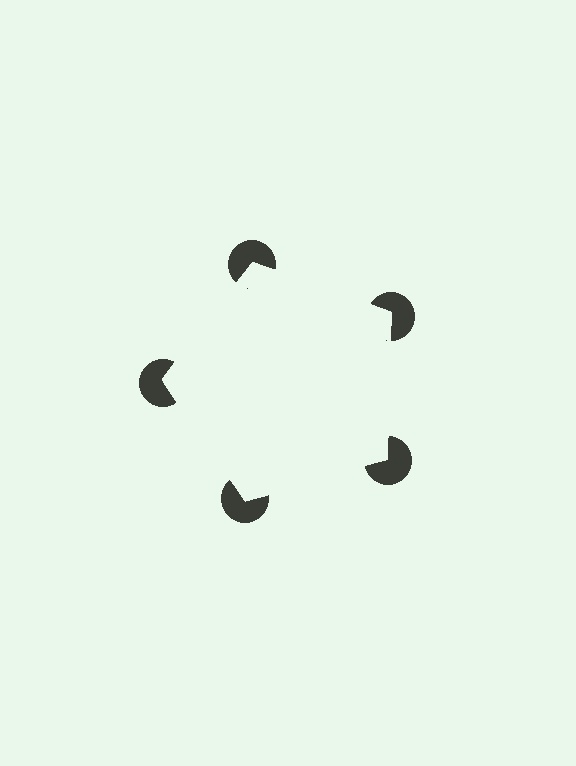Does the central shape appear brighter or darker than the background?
It typically appears slightly brighter than the background, even though no actual brightness change is drawn.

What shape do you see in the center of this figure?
An illusory pentagon — its edges are inferred from the aligned wedge cuts in the pac-man discs, not physically drawn.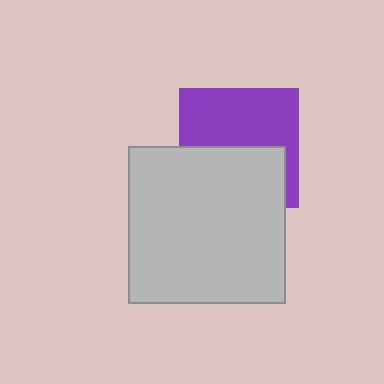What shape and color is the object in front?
The object in front is a light gray square.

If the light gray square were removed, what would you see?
You would see the complete purple square.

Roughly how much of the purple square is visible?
About half of it is visible (roughly 54%).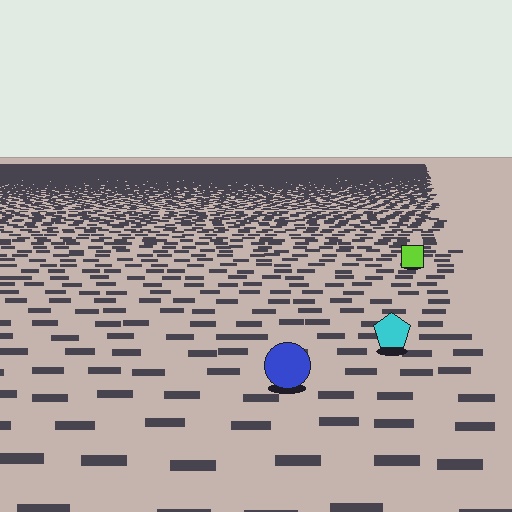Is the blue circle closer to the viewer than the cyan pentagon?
Yes. The blue circle is closer — you can tell from the texture gradient: the ground texture is coarser near it.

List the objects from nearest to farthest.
From nearest to farthest: the blue circle, the cyan pentagon, the lime square.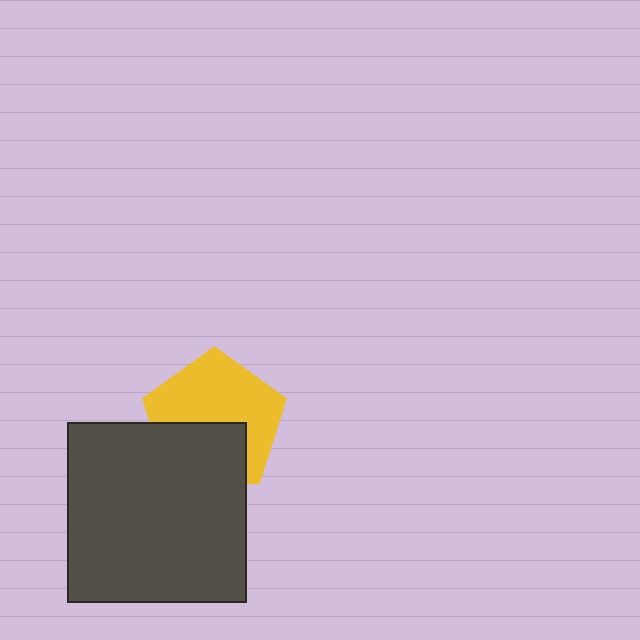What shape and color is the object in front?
The object in front is a dark gray square.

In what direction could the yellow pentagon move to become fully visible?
The yellow pentagon could move up. That would shift it out from behind the dark gray square entirely.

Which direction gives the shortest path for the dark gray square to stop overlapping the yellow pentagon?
Moving down gives the shortest separation.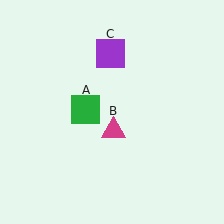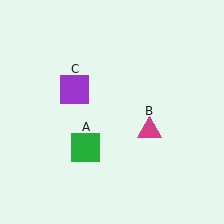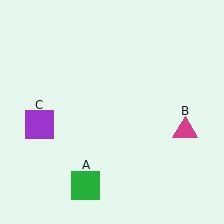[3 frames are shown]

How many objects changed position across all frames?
3 objects changed position: green square (object A), magenta triangle (object B), purple square (object C).